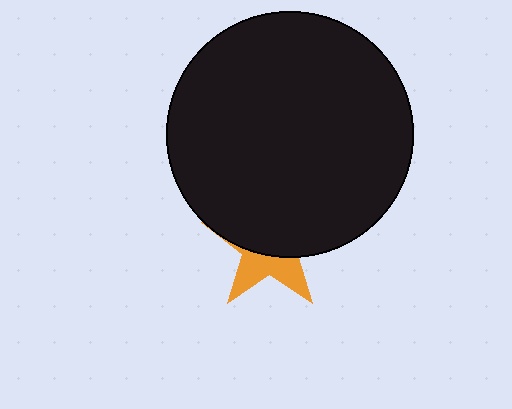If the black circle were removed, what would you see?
You would see the complete orange star.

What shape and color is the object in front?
The object in front is a black circle.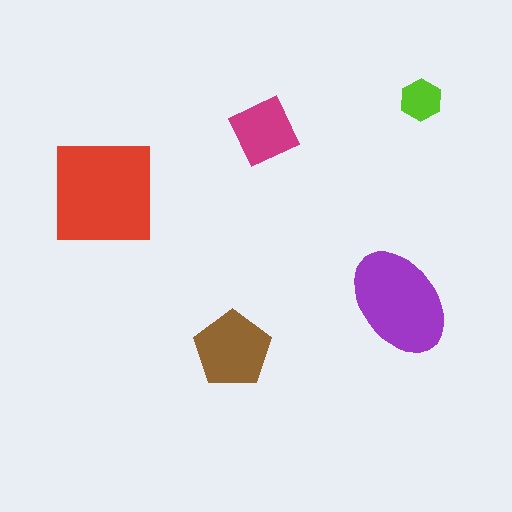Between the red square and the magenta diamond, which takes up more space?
The red square.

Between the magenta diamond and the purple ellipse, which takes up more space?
The purple ellipse.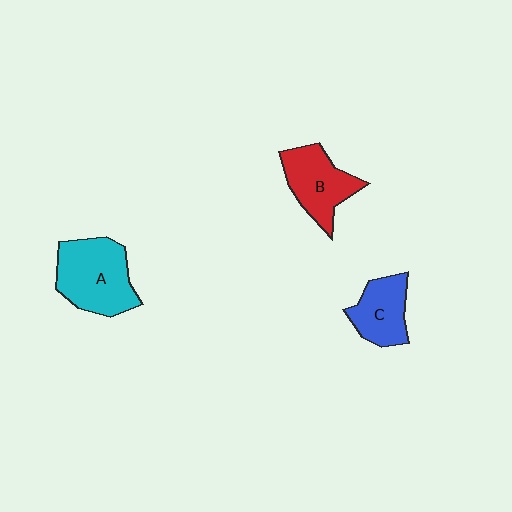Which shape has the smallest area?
Shape C (blue).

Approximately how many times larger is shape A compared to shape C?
Approximately 1.5 times.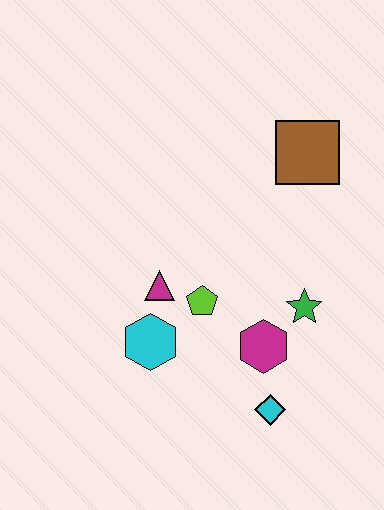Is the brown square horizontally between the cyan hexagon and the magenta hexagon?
No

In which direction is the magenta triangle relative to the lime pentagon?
The magenta triangle is to the left of the lime pentagon.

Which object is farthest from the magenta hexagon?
The brown square is farthest from the magenta hexagon.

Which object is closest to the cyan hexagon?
The magenta triangle is closest to the cyan hexagon.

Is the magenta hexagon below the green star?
Yes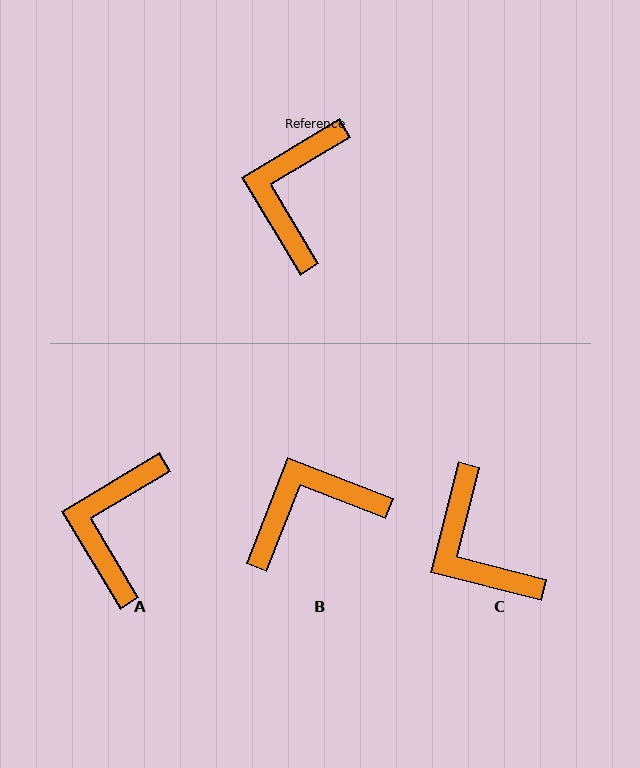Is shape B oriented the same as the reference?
No, it is off by about 52 degrees.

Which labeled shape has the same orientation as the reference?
A.